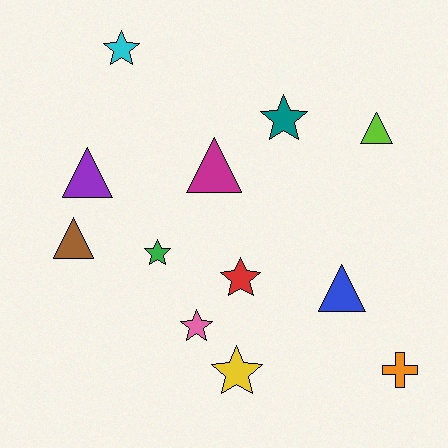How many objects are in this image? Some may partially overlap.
There are 12 objects.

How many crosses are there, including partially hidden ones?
There is 1 cross.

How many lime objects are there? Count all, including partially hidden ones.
There is 1 lime object.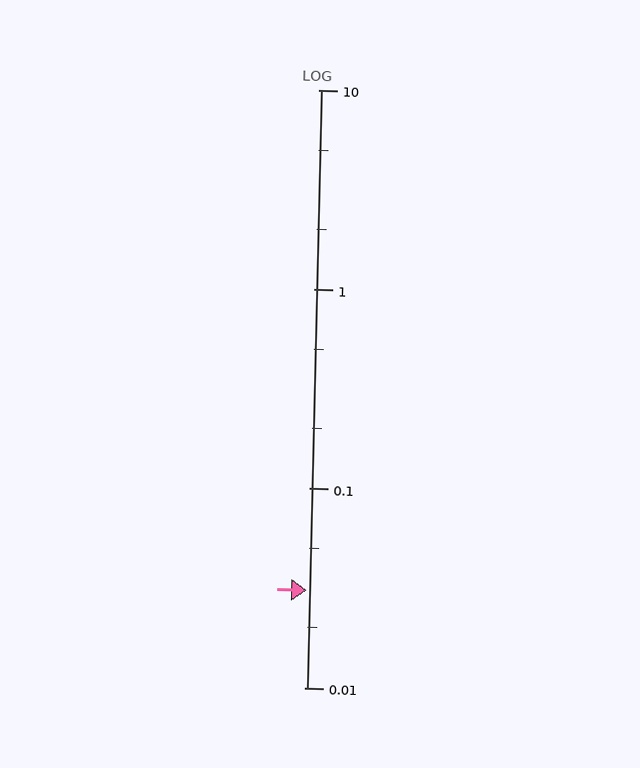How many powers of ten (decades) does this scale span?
The scale spans 3 decades, from 0.01 to 10.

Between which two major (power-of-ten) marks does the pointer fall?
The pointer is between 0.01 and 0.1.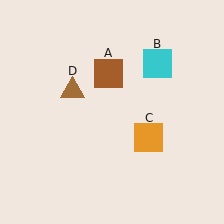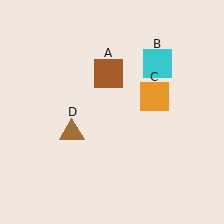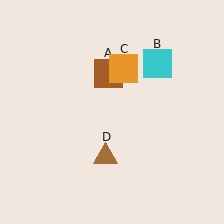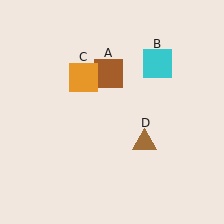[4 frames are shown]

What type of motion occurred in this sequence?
The orange square (object C), brown triangle (object D) rotated counterclockwise around the center of the scene.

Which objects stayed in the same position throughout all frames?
Brown square (object A) and cyan square (object B) remained stationary.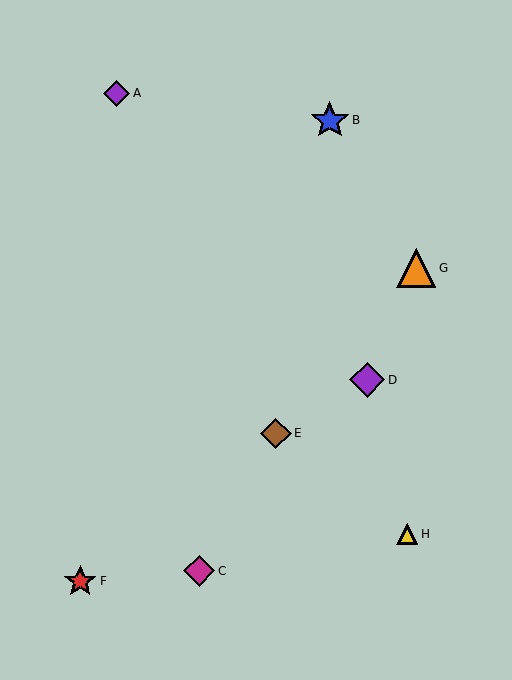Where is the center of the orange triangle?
The center of the orange triangle is at (416, 268).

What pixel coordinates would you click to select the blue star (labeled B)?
Click at (330, 120) to select the blue star B.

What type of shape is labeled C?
Shape C is a magenta diamond.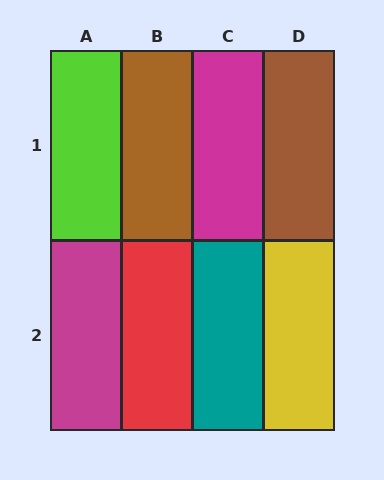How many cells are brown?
2 cells are brown.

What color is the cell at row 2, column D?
Yellow.